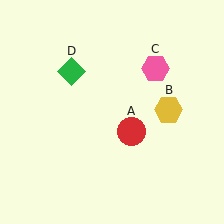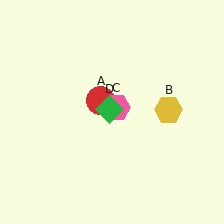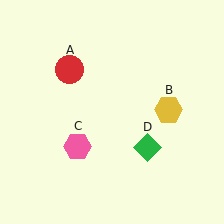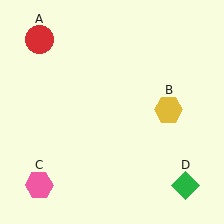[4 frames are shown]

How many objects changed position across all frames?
3 objects changed position: red circle (object A), pink hexagon (object C), green diamond (object D).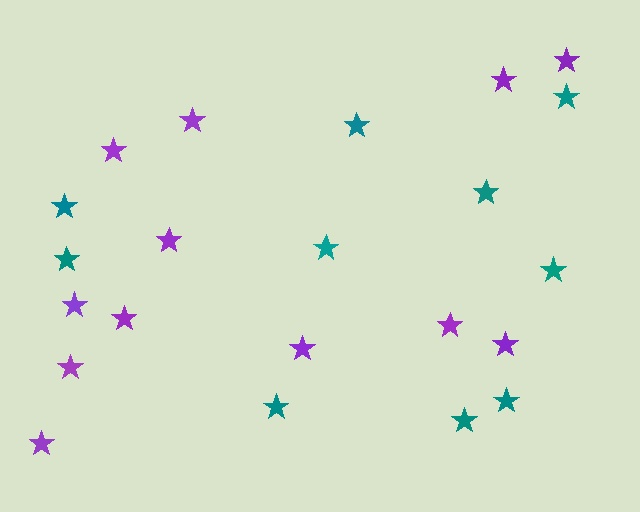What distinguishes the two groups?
There are 2 groups: one group of teal stars (10) and one group of purple stars (12).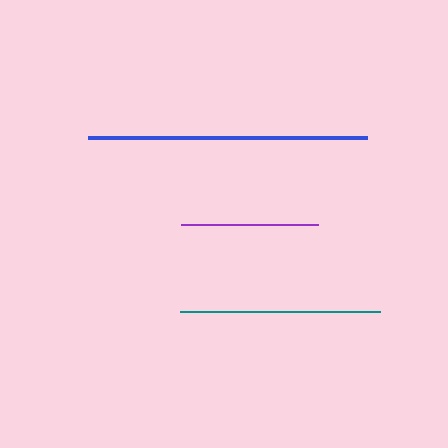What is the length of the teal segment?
The teal segment is approximately 200 pixels long.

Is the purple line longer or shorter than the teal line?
The teal line is longer than the purple line.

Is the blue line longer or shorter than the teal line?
The blue line is longer than the teal line.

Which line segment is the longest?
The blue line is the longest at approximately 279 pixels.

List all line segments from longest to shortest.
From longest to shortest: blue, teal, purple.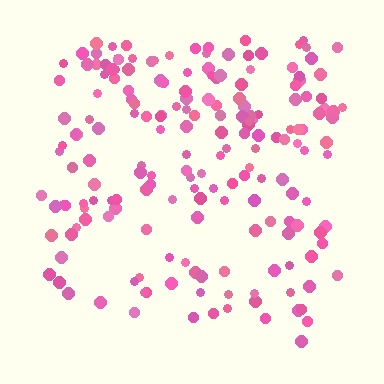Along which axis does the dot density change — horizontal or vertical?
Vertical.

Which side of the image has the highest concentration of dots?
The top.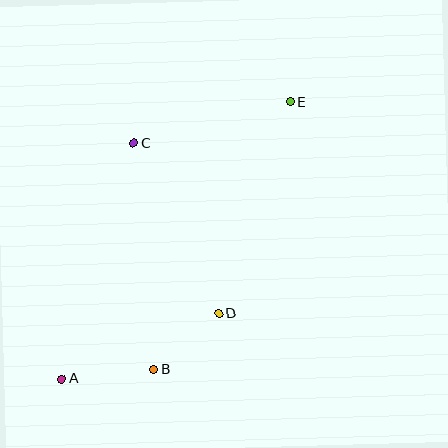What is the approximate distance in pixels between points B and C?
The distance between B and C is approximately 227 pixels.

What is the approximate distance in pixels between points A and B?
The distance between A and B is approximately 92 pixels.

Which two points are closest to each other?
Points B and D are closest to each other.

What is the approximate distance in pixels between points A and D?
The distance between A and D is approximately 170 pixels.